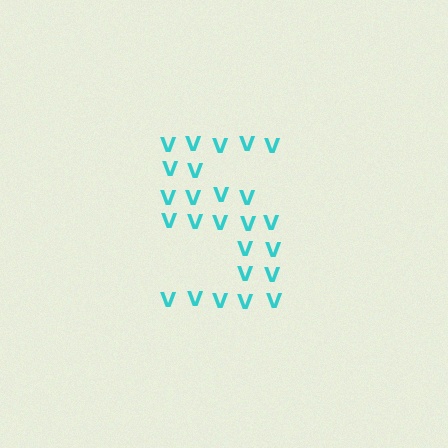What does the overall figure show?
The overall figure shows the digit 5.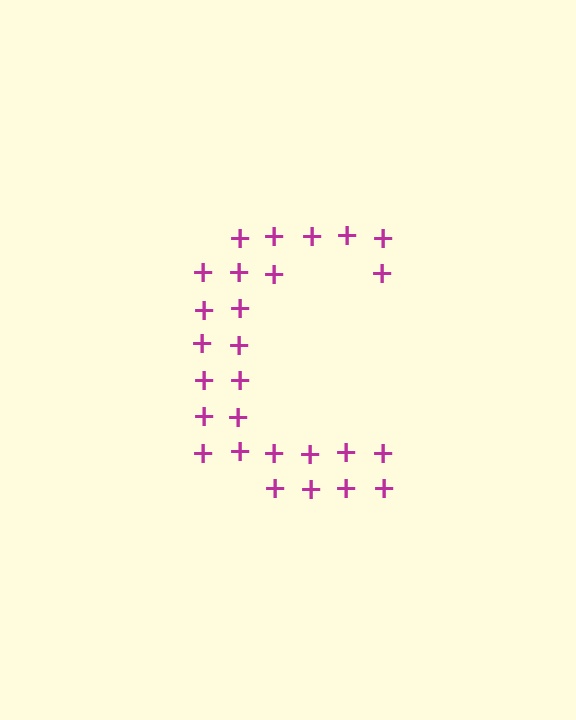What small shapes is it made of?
It is made of small plus signs.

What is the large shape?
The large shape is the letter C.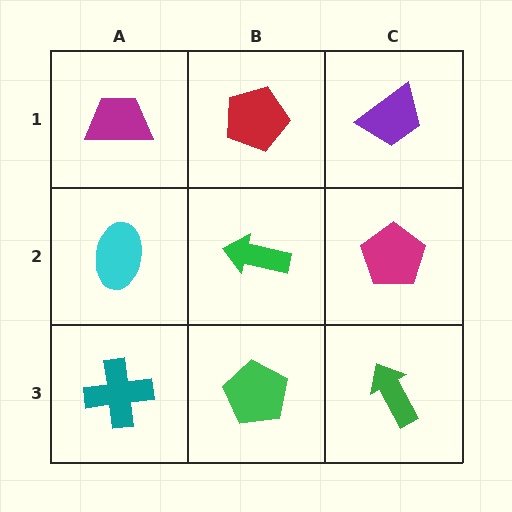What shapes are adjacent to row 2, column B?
A red pentagon (row 1, column B), a green pentagon (row 3, column B), a cyan ellipse (row 2, column A), a magenta pentagon (row 2, column C).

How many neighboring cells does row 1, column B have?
3.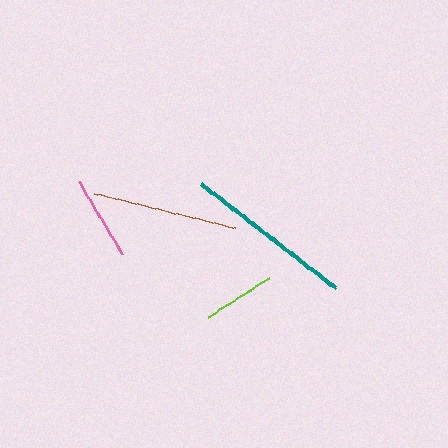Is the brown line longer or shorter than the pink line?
The brown line is longer than the pink line.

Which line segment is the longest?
The teal line is the longest at approximately 170 pixels.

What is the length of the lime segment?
The lime segment is approximately 73 pixels long.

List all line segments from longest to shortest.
From longest to shortest: teal, brown, pink, lime.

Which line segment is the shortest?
The lime line is the shortest at approximately 73 pixels.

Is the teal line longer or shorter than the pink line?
The teal line is longer than the pink line.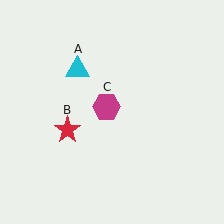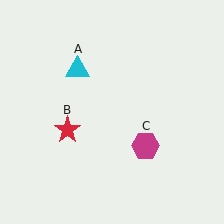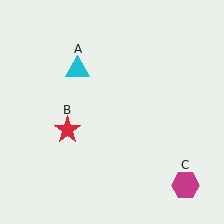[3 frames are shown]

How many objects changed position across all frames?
1 object changed position: magenta hexagon (object C).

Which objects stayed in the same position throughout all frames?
Cyan triangle (object A) and red star (object B) remained stationary.